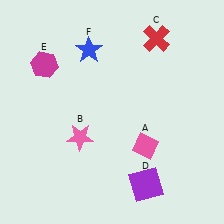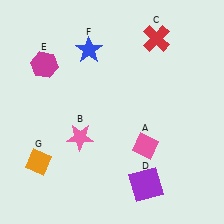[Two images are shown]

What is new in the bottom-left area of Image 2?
An orange diamond (G) was added in the bottom-left area of Image 2.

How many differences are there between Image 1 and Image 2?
There is 1 difference between the two images.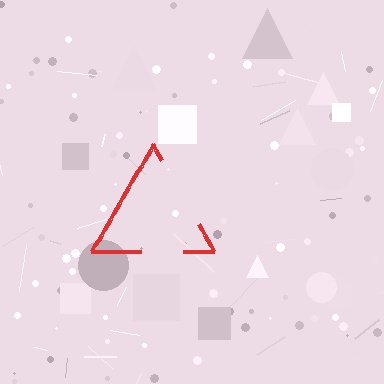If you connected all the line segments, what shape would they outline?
They would outline a triangle.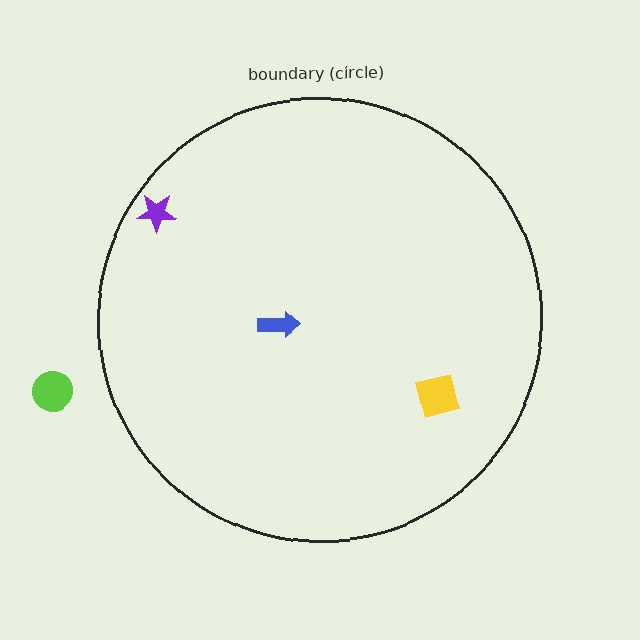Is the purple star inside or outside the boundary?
Inside.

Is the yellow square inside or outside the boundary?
Inside.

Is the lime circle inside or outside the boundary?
Outside.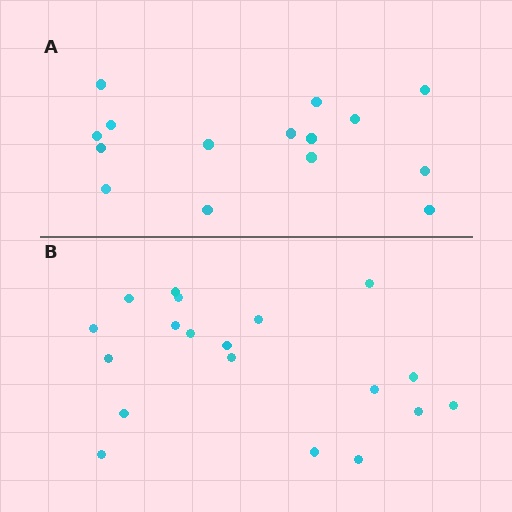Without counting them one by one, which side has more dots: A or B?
Region B (the bottom region) has more dots.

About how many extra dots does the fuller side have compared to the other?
Region B has about 4 more dots than region A.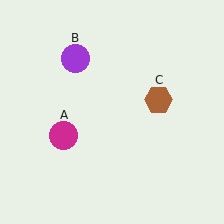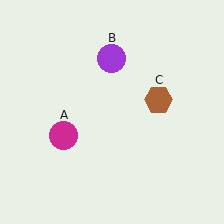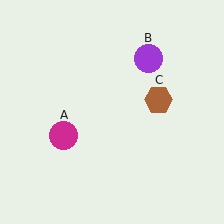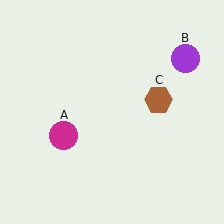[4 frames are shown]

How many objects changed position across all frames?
1 object changed position: purple circle (object B).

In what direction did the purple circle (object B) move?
The purple circle (object B) moved right.